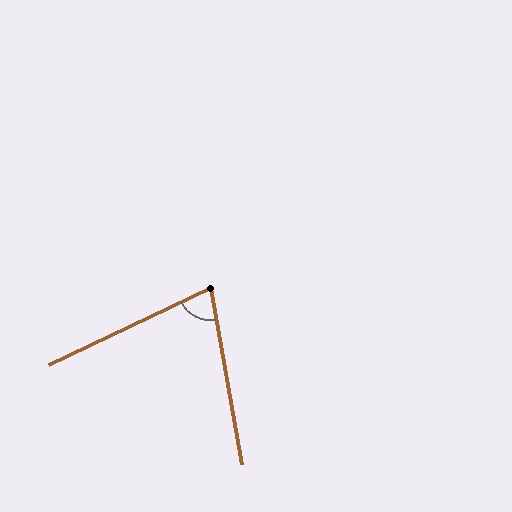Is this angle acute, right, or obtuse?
It is acute.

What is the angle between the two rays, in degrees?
Approximately 75 degrees.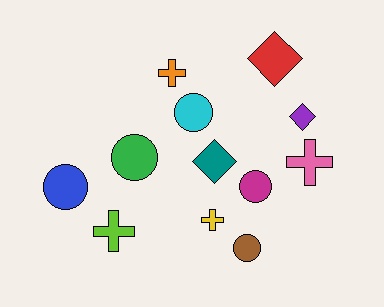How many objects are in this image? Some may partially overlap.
There are 12 objects.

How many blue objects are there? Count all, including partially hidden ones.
There is 1 blue object.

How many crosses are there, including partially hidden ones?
There are 4 crosses.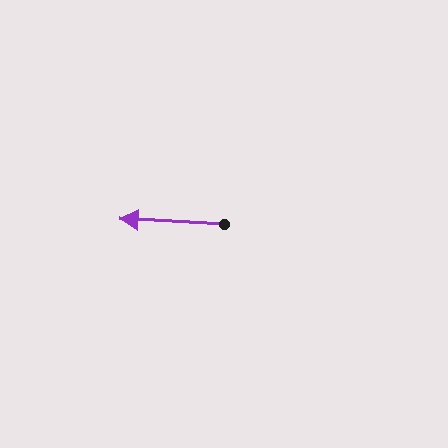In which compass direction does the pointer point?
West.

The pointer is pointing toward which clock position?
Roughly 9 o'clock.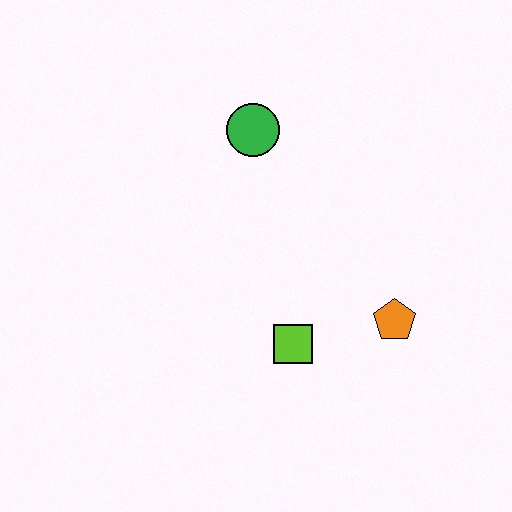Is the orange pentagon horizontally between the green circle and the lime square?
No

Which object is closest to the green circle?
The lime square is closest to the green circle.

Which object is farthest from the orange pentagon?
The green circle is farthest from the orange pentagon.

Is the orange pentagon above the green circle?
No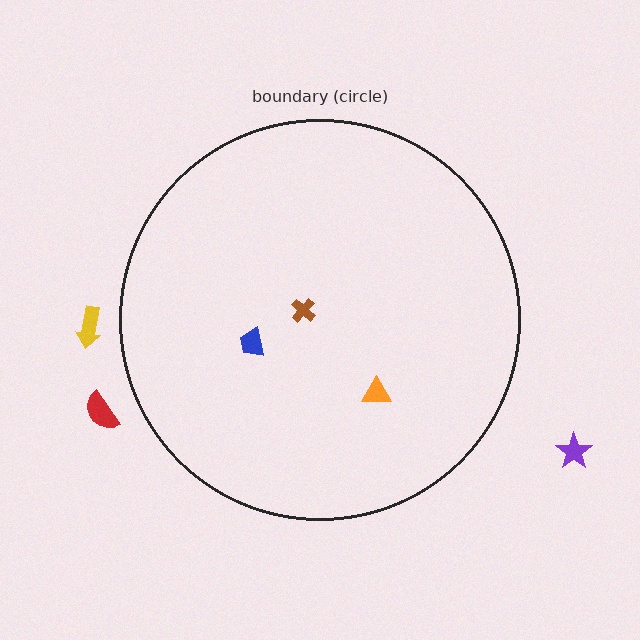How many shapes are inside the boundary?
3 inside, 3 outside.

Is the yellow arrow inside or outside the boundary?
Outside.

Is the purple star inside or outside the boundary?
Outside.